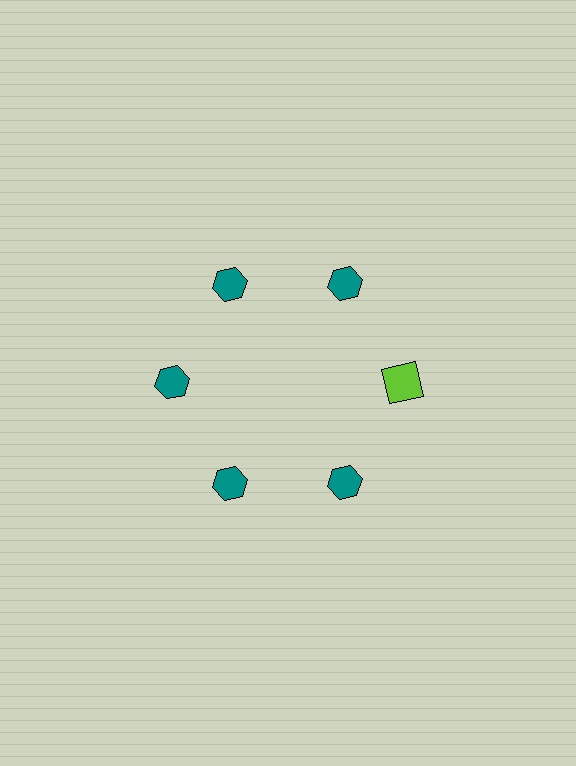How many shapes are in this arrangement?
There are 6 shapes arranged in a ring pattern.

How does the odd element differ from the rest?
It differs in both color (lime instead of teal) and shape (square instead of hexagon).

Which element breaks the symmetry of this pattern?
The lime square at roughly the 3 o'clock position breaks the symmetry. All other shapes are teal hexagons.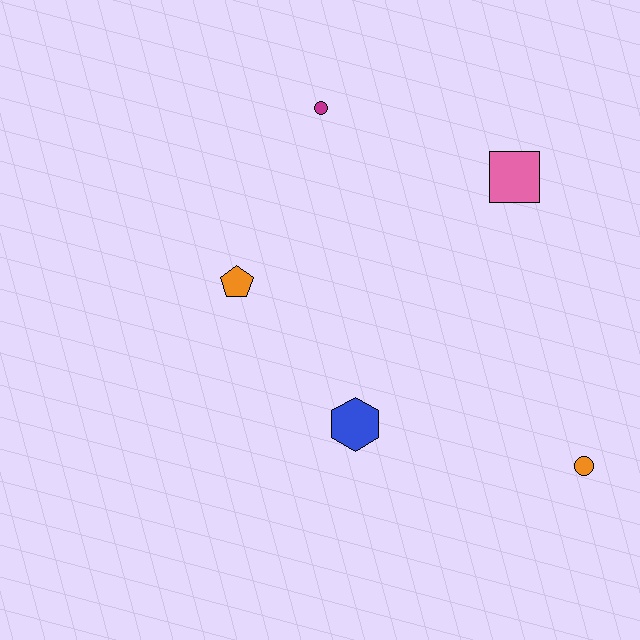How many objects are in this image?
There are 5 objects.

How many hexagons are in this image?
There is 1 hexagon.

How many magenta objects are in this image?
There is 1 magenta object.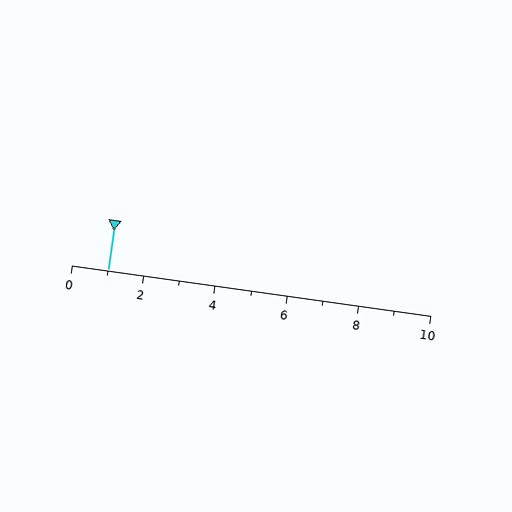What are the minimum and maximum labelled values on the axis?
The axis runs from 0 to 10.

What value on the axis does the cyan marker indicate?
The marker indicates approximately 1.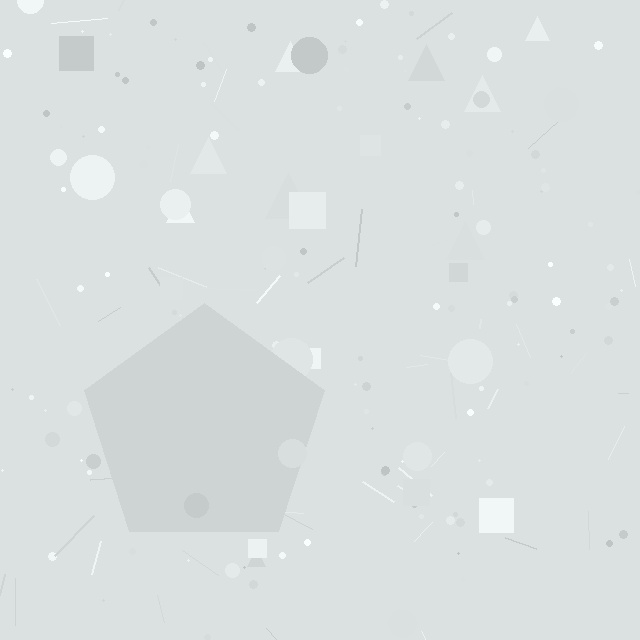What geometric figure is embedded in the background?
A pentagon is embedded in the background.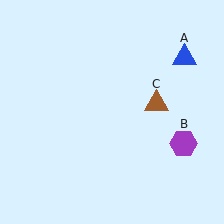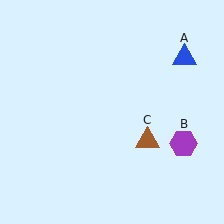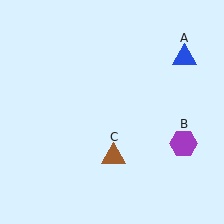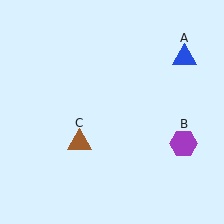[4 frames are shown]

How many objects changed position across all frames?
1 object changed position: brown triangle (object C).